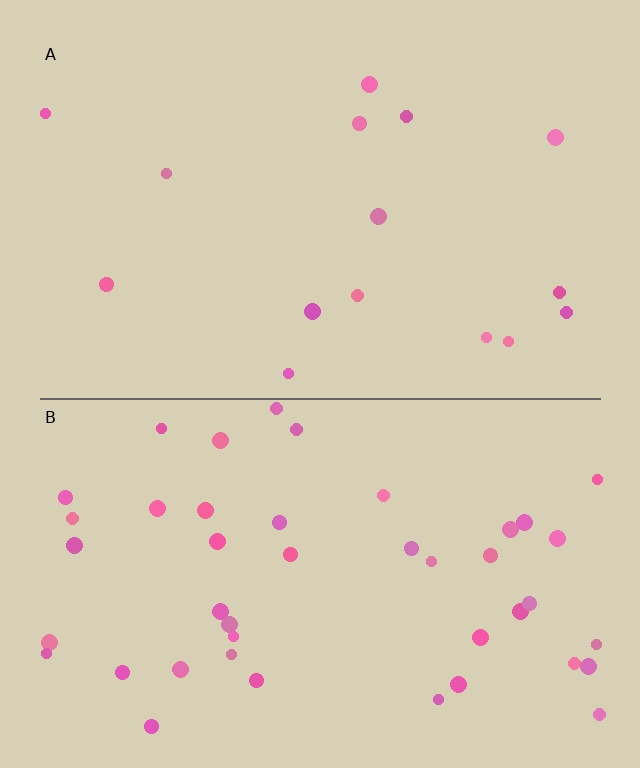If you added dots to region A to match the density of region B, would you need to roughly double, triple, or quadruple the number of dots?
Approximately triple.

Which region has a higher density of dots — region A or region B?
B (the bottom).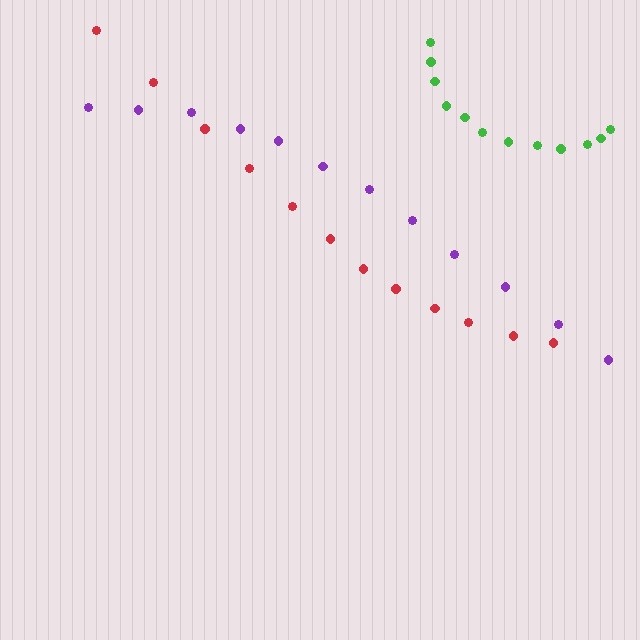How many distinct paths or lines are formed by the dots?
There are 3 distinct paths.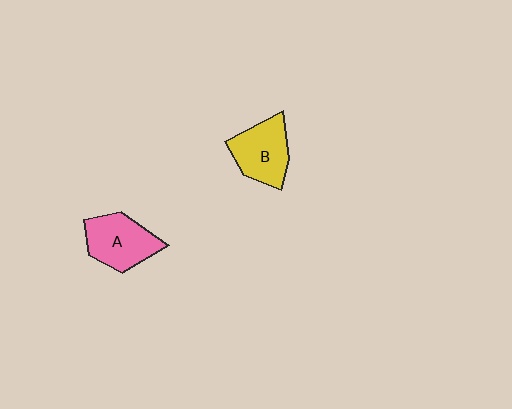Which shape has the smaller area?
Shape B (yellow).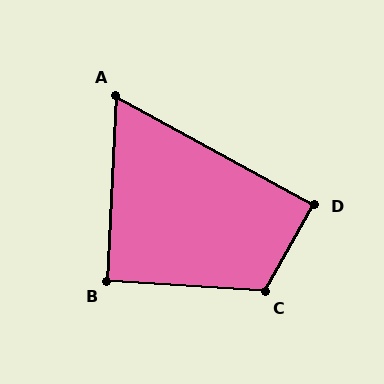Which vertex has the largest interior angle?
C, at approximately 116 degrees.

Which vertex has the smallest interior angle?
A, at approximately 64 degrees.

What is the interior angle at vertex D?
Approximately 89 degrees (approximately right).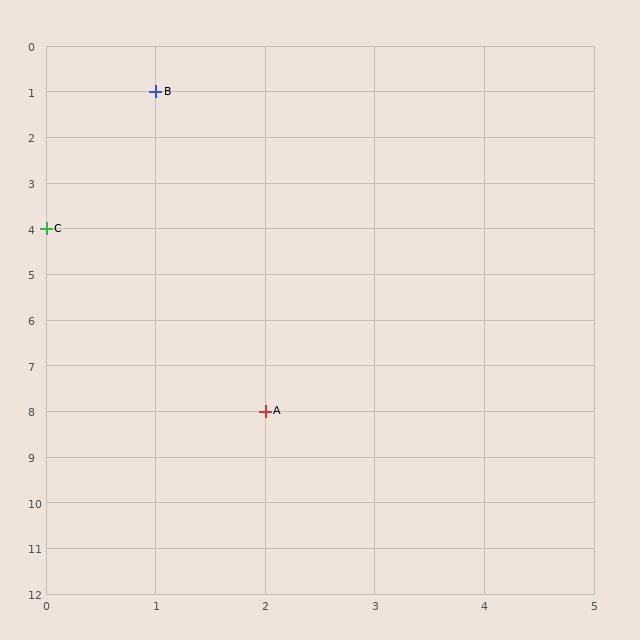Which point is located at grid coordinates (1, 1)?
Point B is at (1, 1).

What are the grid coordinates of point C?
Point C is at grid coordinates (0, 4).